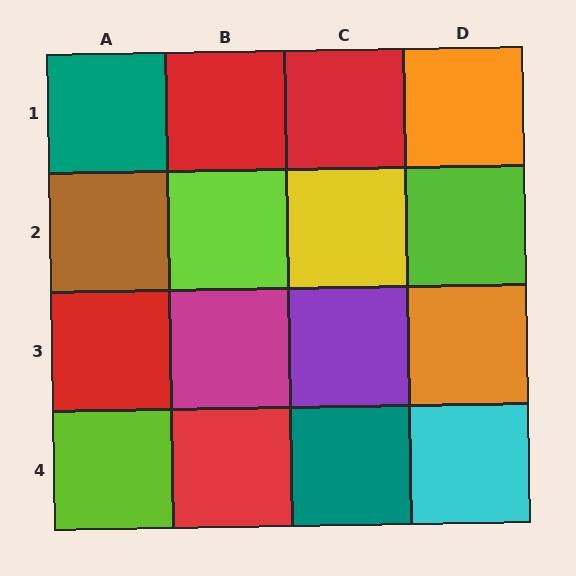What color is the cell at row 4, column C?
Teal.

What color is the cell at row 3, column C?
Purple.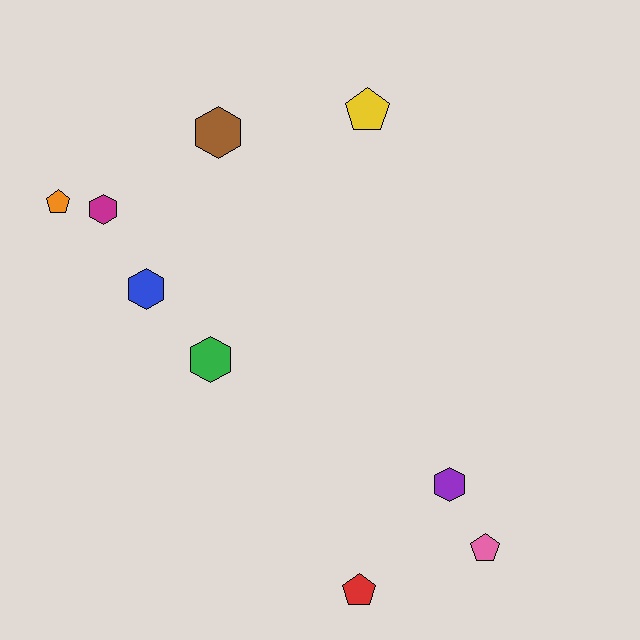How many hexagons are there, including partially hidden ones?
There are 5 hexagons.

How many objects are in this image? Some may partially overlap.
There are 9 objects.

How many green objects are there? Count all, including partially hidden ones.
There is 1 green object.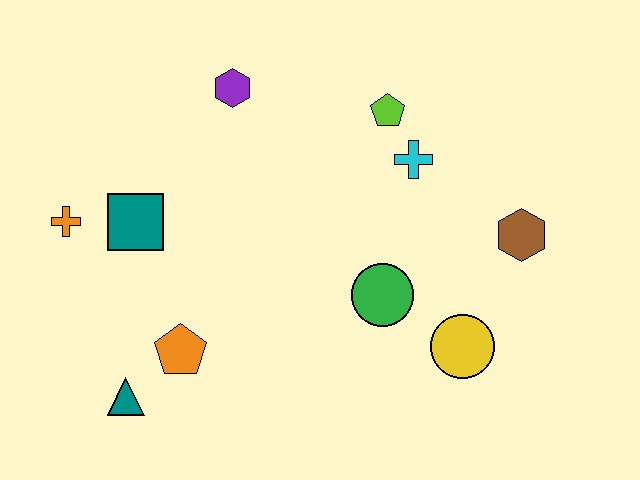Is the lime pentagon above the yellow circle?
Yes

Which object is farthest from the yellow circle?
The orange cross is farthest from the yellow circle.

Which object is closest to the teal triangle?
The orange pentagon is closest to the teal triangle.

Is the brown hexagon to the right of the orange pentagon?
Yes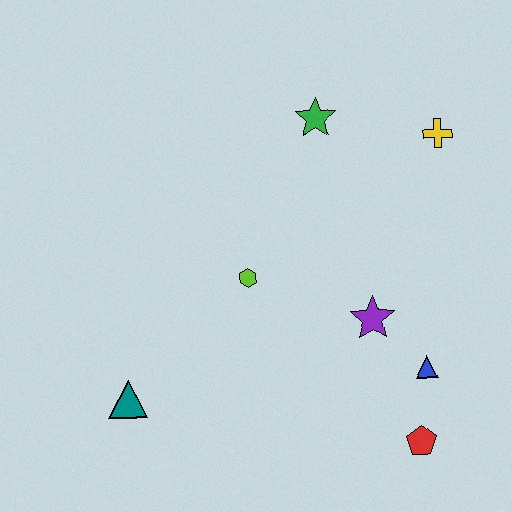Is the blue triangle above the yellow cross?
No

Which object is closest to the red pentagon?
The blue triangle is closest to the red pentagon.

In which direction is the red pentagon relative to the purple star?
The red pentagon is below the purple star.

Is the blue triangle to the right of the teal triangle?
Yes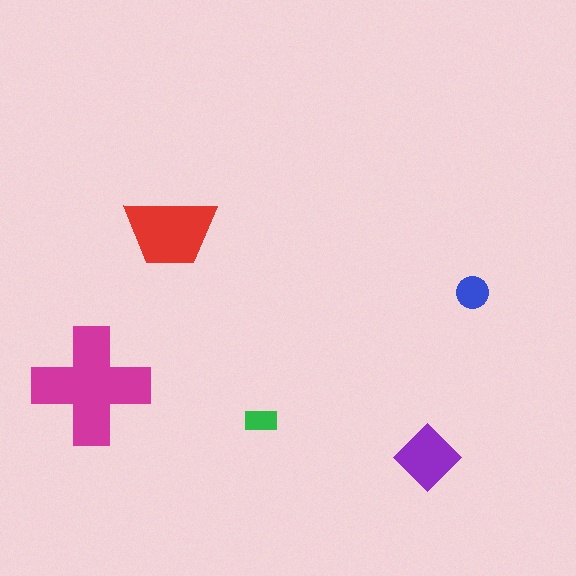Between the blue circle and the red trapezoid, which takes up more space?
The red trapezoid.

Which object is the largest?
The magenta cross.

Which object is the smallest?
The green rectangle.